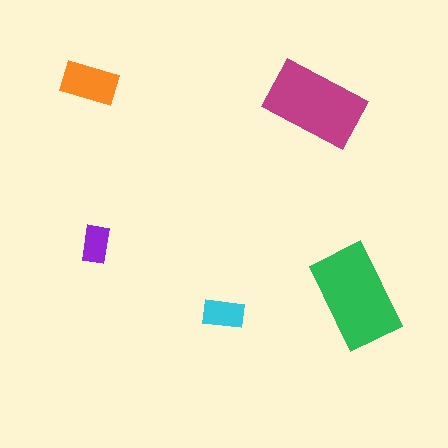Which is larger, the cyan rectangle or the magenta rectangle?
The magenta one.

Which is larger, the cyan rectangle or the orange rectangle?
The orange one.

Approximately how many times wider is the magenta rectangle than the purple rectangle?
About 2.5 times wider.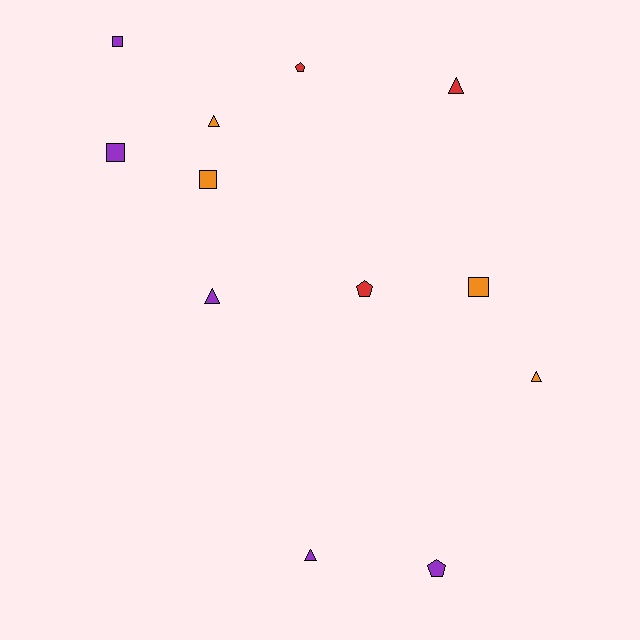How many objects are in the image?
There are 12 objects.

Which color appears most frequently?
Purple, with 5 objects.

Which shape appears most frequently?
Triangle, with 5 objects.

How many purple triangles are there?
There are 2 purple triangles.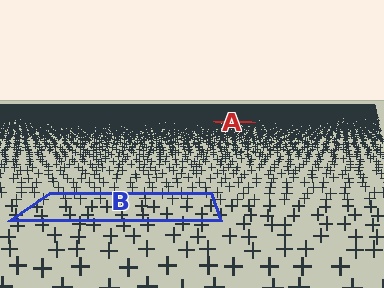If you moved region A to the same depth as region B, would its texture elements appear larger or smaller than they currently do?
They would appear larger. At a closer depth, the same texture elements are projected at a bigger on-screen size.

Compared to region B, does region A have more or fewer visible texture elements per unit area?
Region A has more texture elements per unit area — they are packed more densely because it is farther away.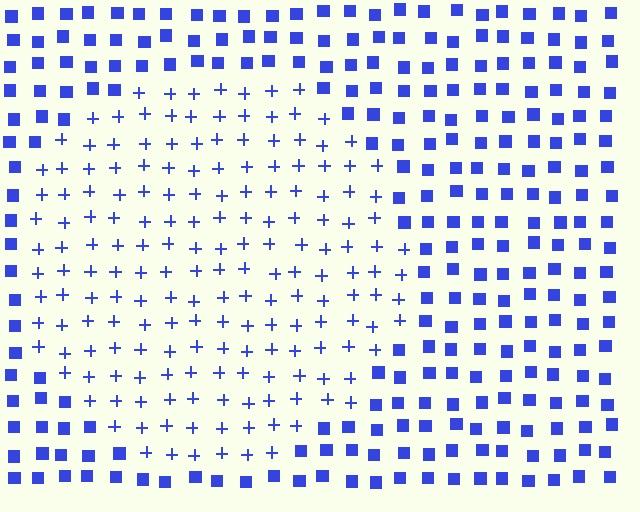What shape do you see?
I see a circle.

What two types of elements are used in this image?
The image uses plus signs inside the circle region and squares outside it.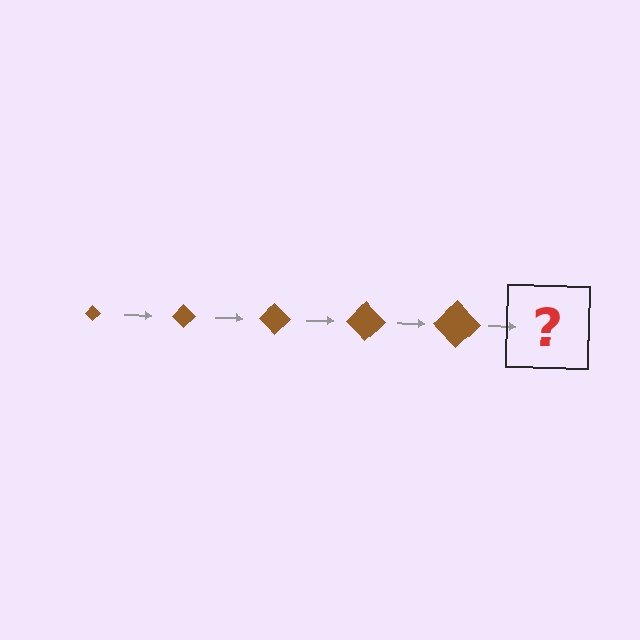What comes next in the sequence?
The next element should be a brown diamond, larger than the previous one.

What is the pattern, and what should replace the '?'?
The pattern is that the diamond gets progressively larger each step. The '?' should be a brown diamond, larger than the previous one.